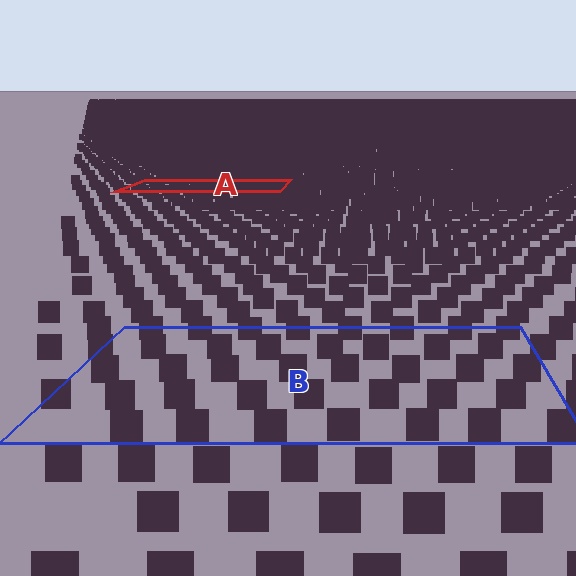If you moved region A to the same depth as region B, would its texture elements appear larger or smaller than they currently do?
They would appear larger. At a closer depth, the same texture elements are projected at a bigger on-screen size.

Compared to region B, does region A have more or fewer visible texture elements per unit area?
Region A has more texture elements per unit area — they are packed more densely because it is farther away.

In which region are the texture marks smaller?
The texture marks are smaller in region A, because it is farther away.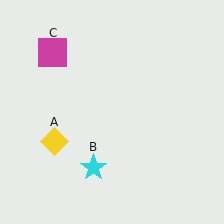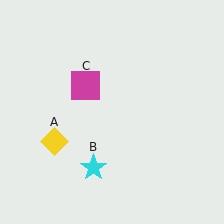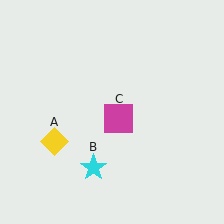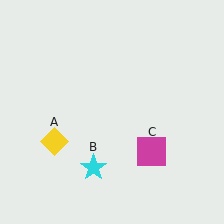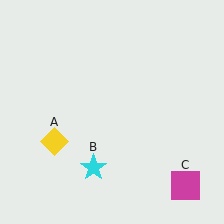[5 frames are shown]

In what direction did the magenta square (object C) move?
The magenta square (object C) moved down and to the right.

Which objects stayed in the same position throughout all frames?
Yellow diamond (object A) and cyan star (object B) remained stationary.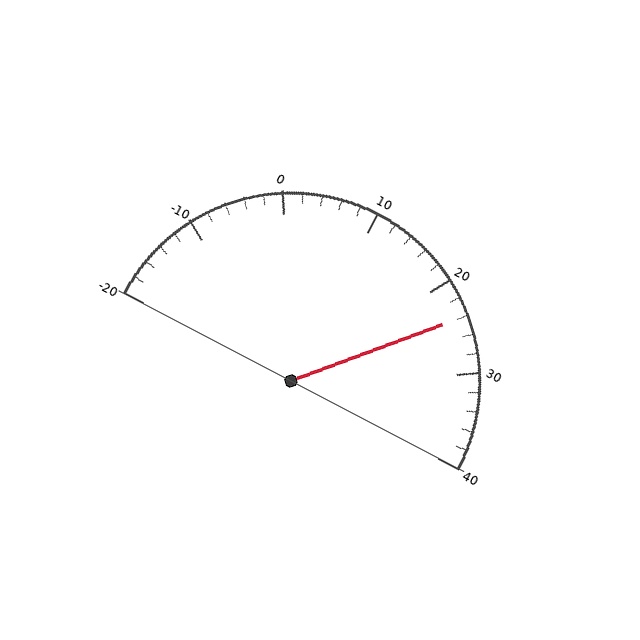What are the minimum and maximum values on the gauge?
The gauge ranges from -20 to 40.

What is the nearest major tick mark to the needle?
The nearest major tick mark is 20.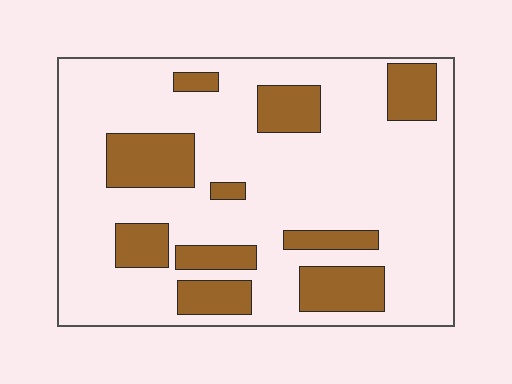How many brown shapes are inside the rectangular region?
10.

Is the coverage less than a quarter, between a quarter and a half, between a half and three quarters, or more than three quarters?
Less than a quarter.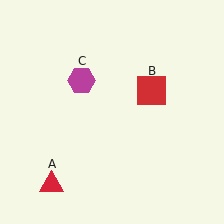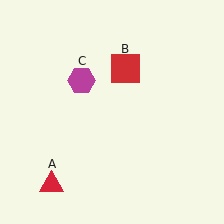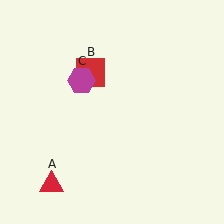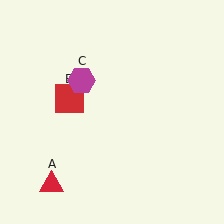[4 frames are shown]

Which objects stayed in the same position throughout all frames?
Red triangle (object A) and magenta hexagon (object C) remained stationary.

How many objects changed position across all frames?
1 object changed position: red square (object B).